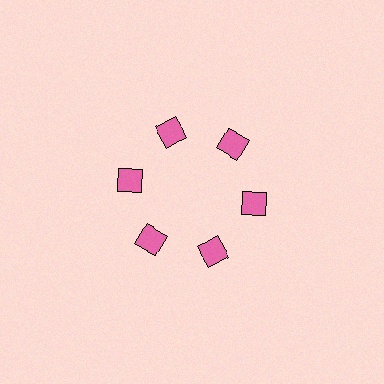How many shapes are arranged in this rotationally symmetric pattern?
There are 6 shapes, arranged in 6 groups of 1.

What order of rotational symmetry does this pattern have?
This pattern has 6-fold rotational symmetry.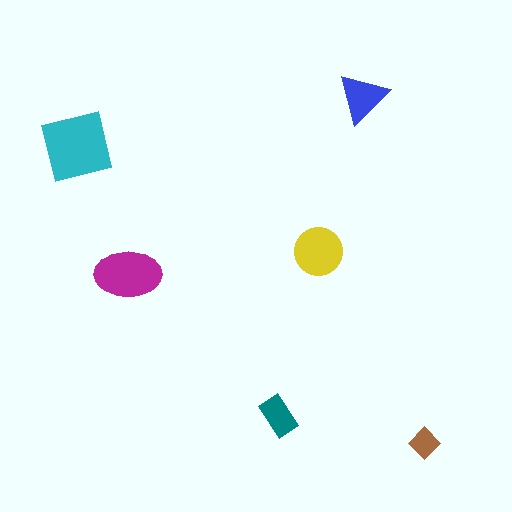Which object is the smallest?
The brown diamond.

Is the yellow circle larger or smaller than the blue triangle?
Larger.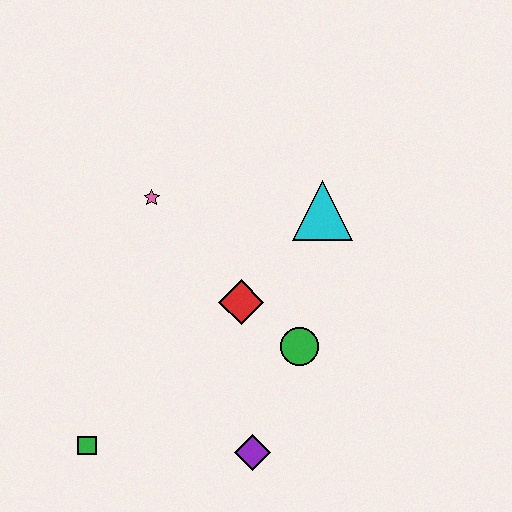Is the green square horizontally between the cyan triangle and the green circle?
No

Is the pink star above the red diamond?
Yes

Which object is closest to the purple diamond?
The green circle is closest to the purple diamond.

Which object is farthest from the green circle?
The green square is farthest from the green circle.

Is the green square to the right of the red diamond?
No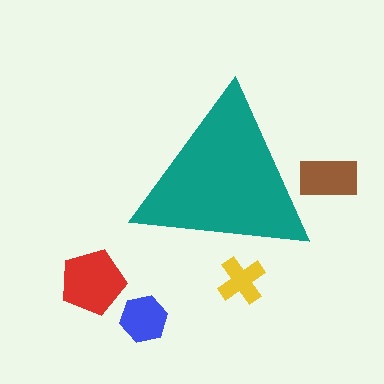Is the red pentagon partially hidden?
No, the red pentagon is fully visible.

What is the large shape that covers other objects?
A teal triangle.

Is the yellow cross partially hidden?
Yes, the yellow cross is partially hidden behind the teal triangle.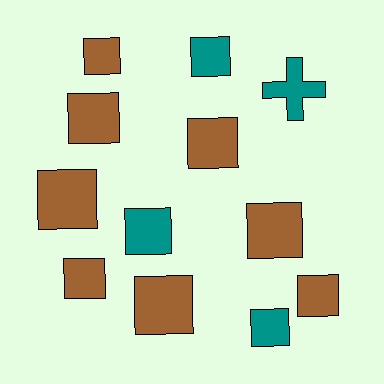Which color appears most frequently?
Brown, with 8 objects.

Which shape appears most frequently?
Square, with 11 objects.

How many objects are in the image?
There are 12 objects.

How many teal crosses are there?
There is 1 teal cross.